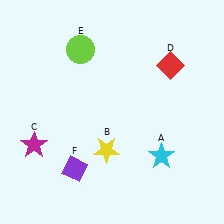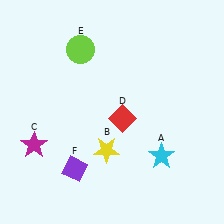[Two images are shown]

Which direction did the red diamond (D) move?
The red diamond (D) moved down.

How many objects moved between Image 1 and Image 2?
1 object moved between the two images.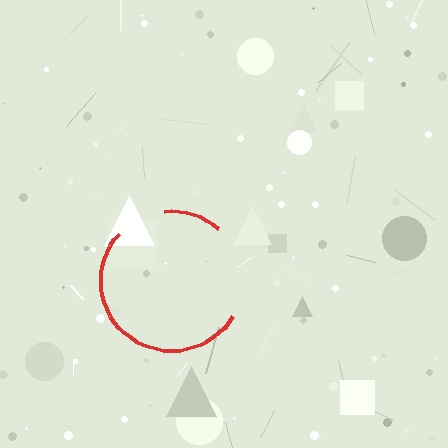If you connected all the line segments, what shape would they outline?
They would outline a circle.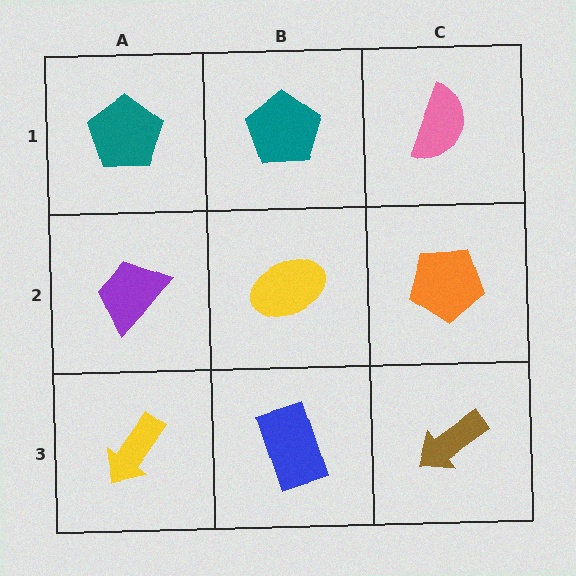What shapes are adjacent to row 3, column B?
A yellow ellipse (row 2, column B), a yellow arrow (row 3, column A), a brown arrow (row 3, column C).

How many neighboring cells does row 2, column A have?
3.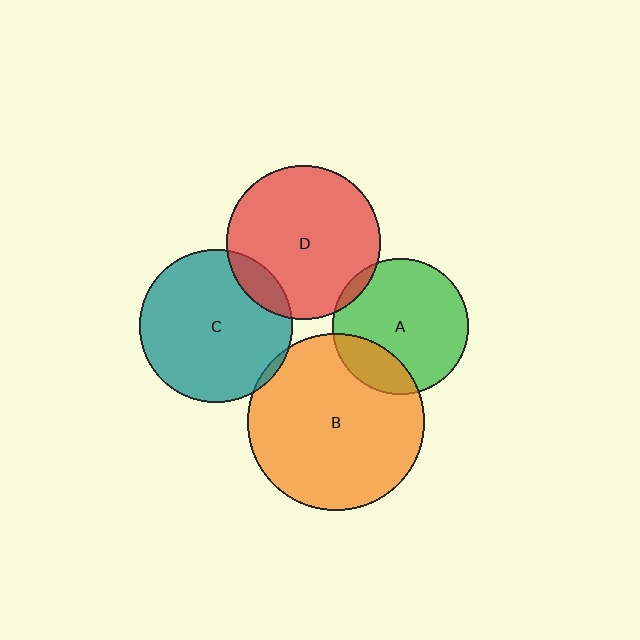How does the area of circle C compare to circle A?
Approximately 1.3 times.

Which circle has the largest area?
Circle B (orange).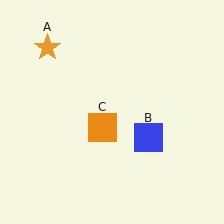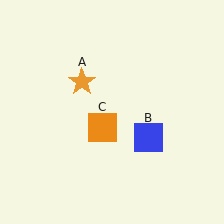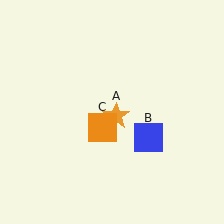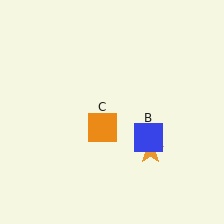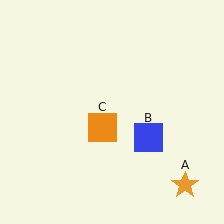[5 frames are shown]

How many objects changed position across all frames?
1 object changed position: orange star (object A).